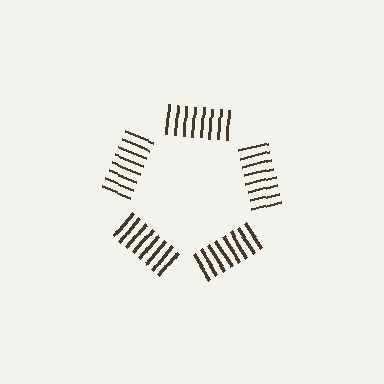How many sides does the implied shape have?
5 sides — the line-ends trace a pentagon.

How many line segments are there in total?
40 — 8 along each of the 5 edges.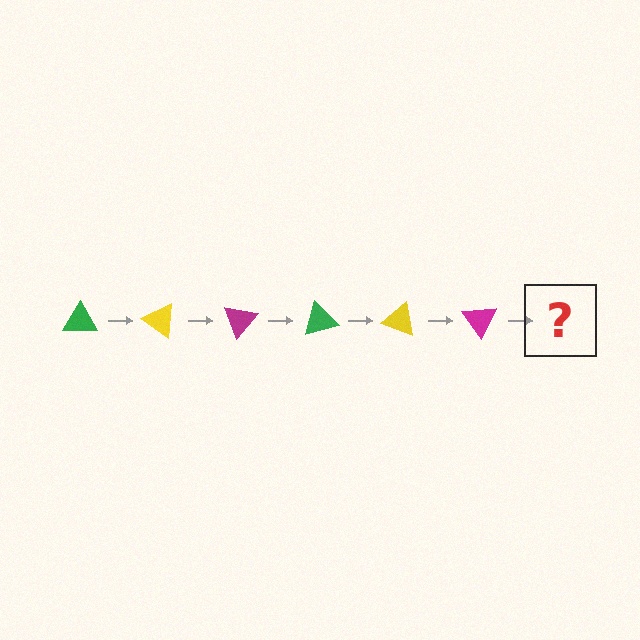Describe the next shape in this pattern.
It should be a green triangle, rotated 210 degrees from the start.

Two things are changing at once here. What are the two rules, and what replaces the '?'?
The two rules are that it rotates 35 degrees each step and the color cycles through green, yellow, and magenta. The '?' should be a green triangle, rotated 210 degrees from the start.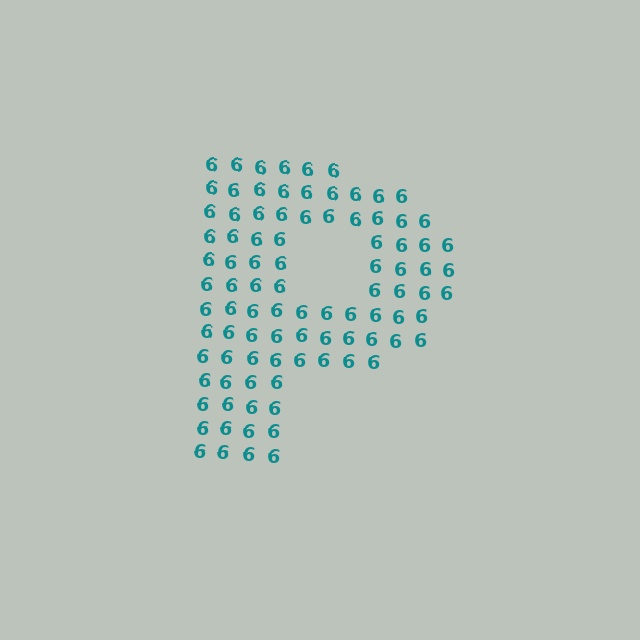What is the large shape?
The large shape is the letter P.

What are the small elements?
The small elements are digit 6's.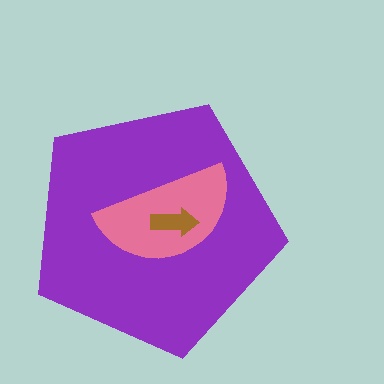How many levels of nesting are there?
3.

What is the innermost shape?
The brown arrow.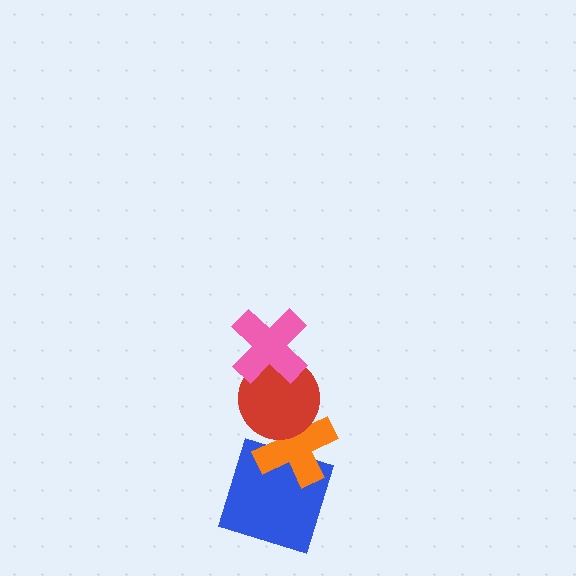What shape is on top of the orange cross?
The red circle is on top of the orange cross.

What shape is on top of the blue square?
The orange cross is on top of the blue square.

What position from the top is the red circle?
The red circle is 2nd from the top.